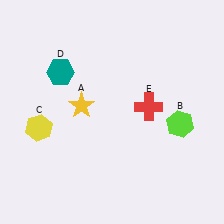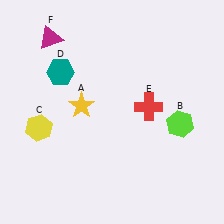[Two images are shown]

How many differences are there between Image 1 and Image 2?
There is 1 difference between the two images.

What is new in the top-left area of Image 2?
A magenta triangle (F) was added in the top-left area of Image 2.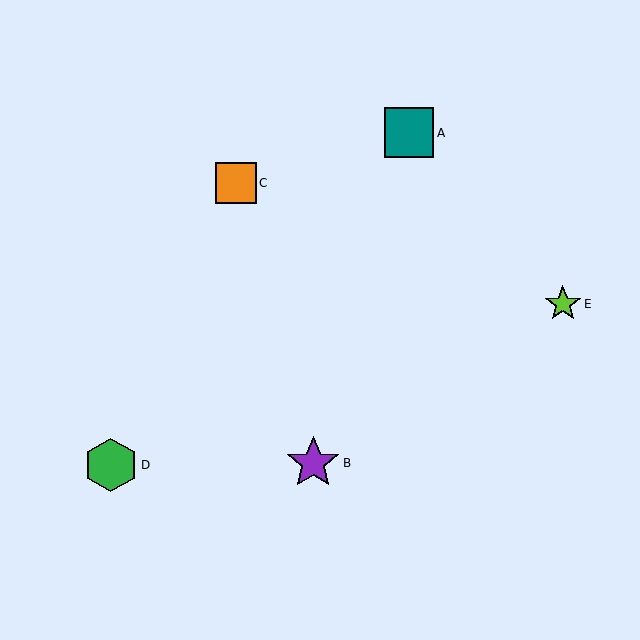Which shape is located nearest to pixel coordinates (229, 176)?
The orange square (labeled C) at (236, 183) is nearest to that location.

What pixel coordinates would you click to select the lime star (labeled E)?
Click at (563, 304) to select the lime star E.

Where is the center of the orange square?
The center of the orange square is at (236, 183).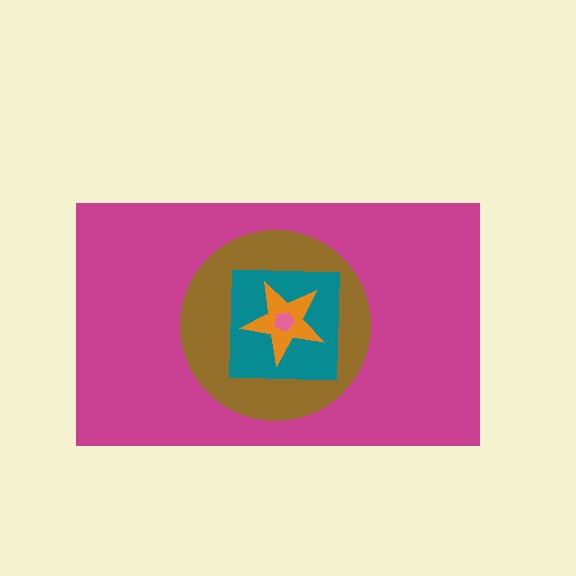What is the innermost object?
The pink pentagon.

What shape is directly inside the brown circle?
The teal square.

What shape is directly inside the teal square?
The orange star.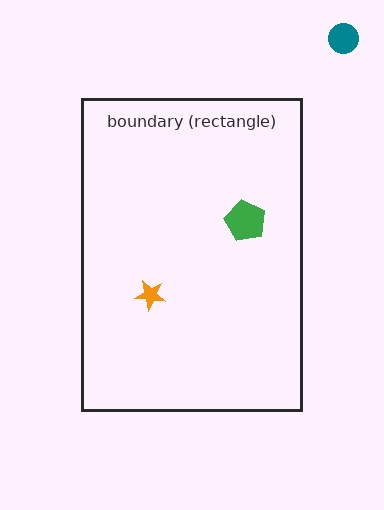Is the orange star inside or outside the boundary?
Inside.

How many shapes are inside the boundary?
2 inside, 1 outside.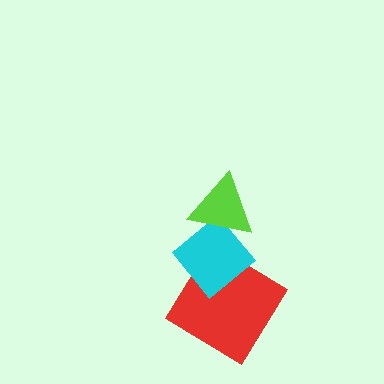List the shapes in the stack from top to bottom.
From top to bottom: the lime triangle, the cyan diamond, the red diamond.